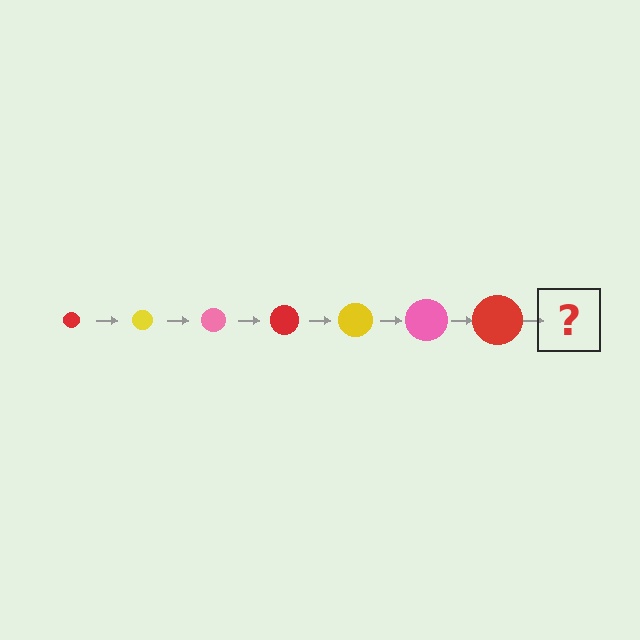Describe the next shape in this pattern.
It should be a yellow circle, larger than the previous one.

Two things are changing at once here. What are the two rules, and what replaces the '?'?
The two rules are that the circle grows larger each step and the color cycles through red, yellow, and pink. The '?' should be a yellow circle, larger than the previous one.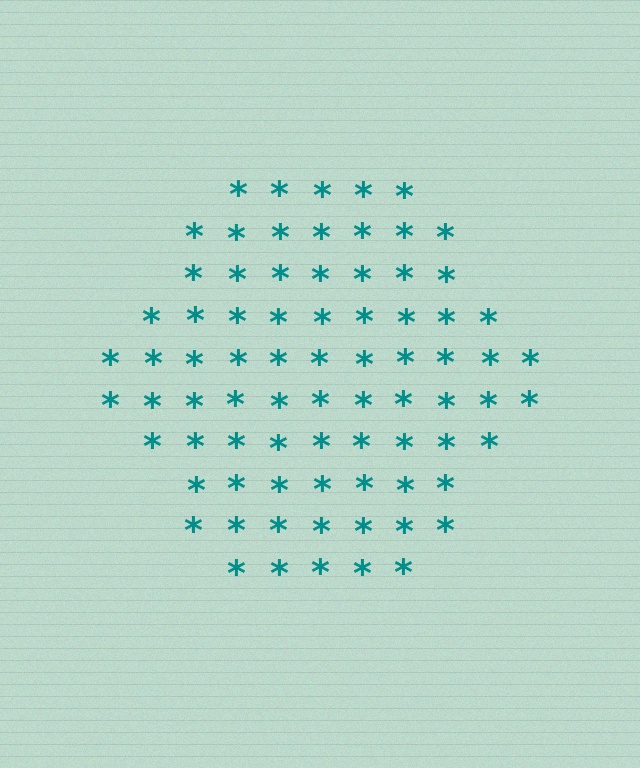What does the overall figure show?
The overall figure shows a hexagon.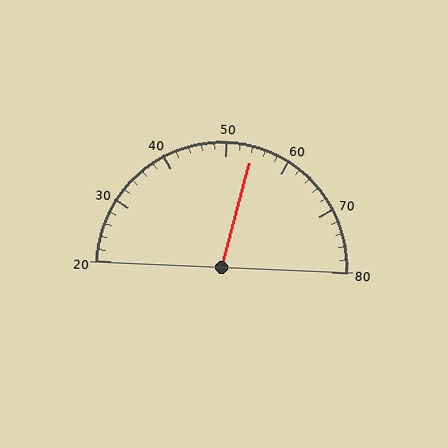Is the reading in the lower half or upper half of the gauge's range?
The reading is in the upper half of the range (20 to 80).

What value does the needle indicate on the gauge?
The needle indicates approximately 54.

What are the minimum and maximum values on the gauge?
The gauge ranges from 20 to 80.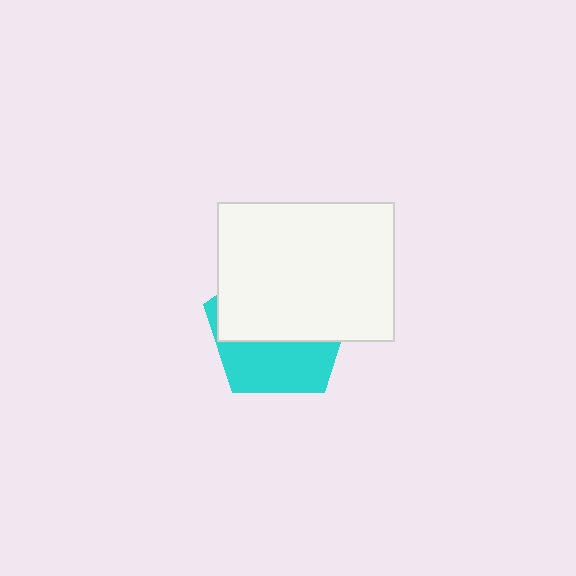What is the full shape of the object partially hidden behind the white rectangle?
The partially hidden object is a cyan pentagon.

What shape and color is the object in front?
The object in front is a white rectangle.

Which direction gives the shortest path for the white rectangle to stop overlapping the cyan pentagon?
Moving up gives the shortest separation.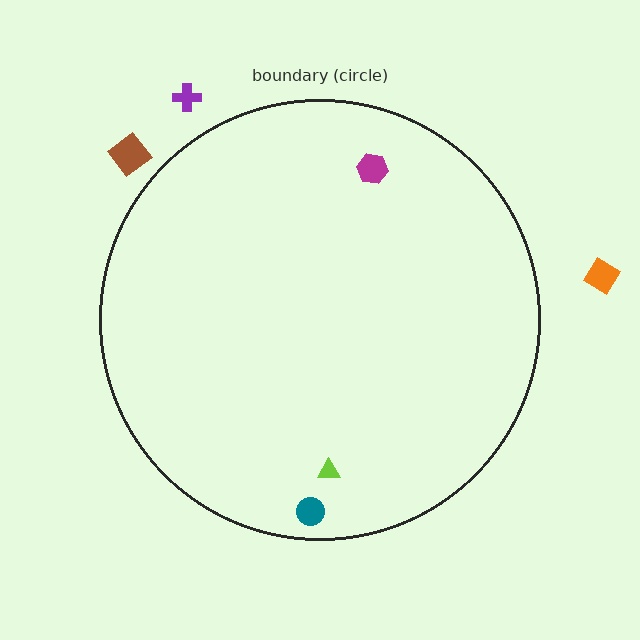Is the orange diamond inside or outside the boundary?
Outside.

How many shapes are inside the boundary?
3 inside, 3 outside.